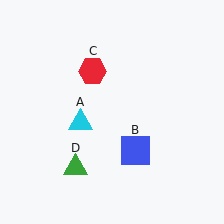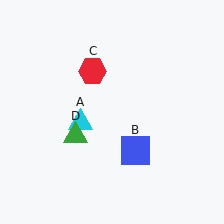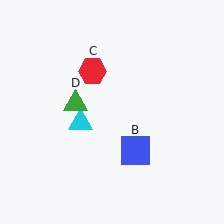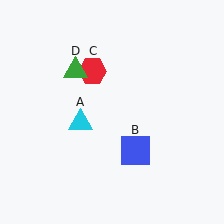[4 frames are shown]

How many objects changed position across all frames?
1 object changed position: green triangle (object D).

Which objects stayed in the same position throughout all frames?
Cyan triangle (object A) and blue square (object B) and red hexagon (object C) remained stationary.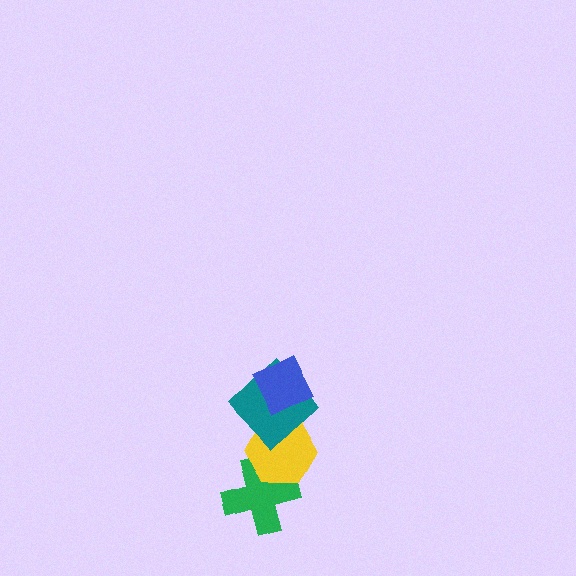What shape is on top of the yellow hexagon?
The teal diamond is on top of the yellow hexagon.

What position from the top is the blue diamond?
The blue diamond is 1st from the top.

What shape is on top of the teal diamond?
The blue diamond is on top of the teal diamond.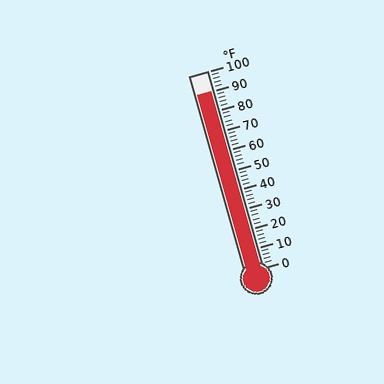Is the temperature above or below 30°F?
The temperature is above 30°F.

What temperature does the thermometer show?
The thermometer shows approximately 90°F.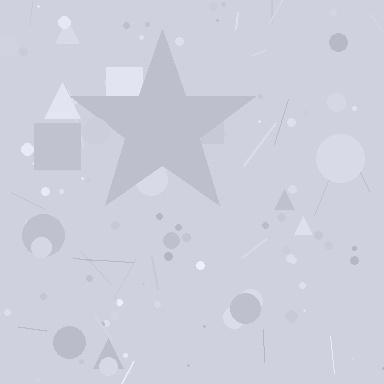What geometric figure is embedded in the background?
A star is embedded in the background.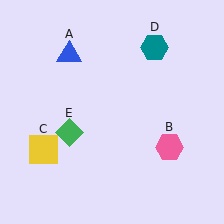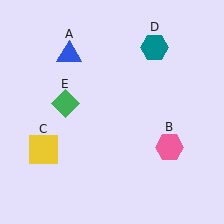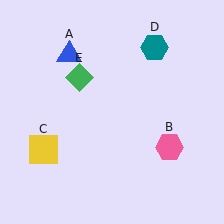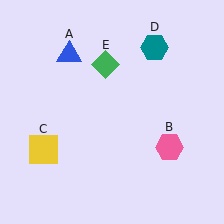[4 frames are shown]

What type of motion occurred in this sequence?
The green diamond (object E) rotated clockwise around the center of the scene.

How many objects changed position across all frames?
1 object changed position: green diamond (object E).